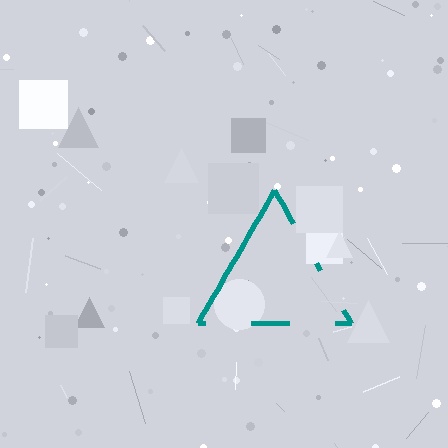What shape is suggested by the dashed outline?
The dashed outline suggests a triangle.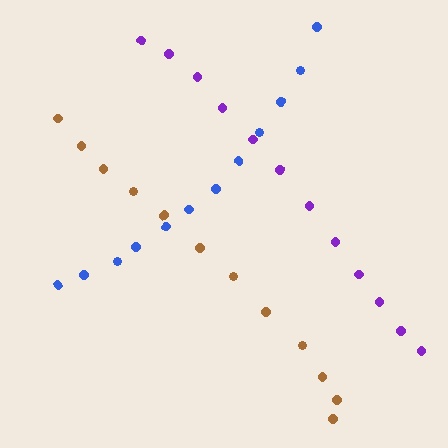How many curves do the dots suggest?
There are 3 distinct paths.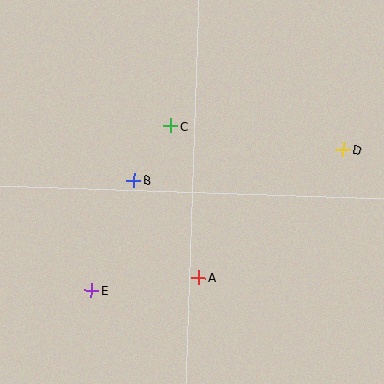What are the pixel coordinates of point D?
Point D is at (343, 150).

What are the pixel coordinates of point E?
Point E is at (92, 290).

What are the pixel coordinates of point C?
Point C is at (171, 126).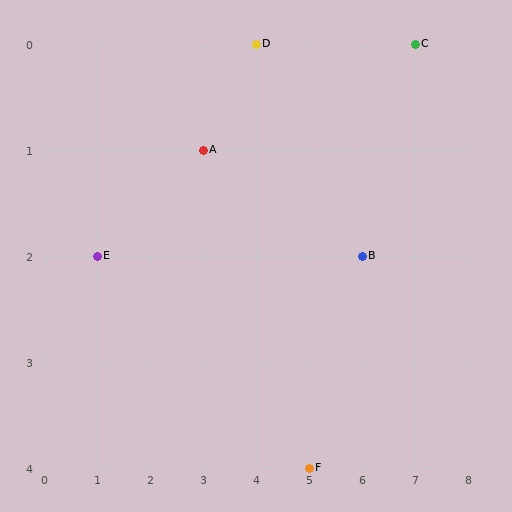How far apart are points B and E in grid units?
Points B and E are 5 columns apart.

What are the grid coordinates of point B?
Point B is at grid coordinates (6, 2).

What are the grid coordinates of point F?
Point F is at grid coordinates (5, 4).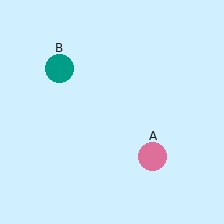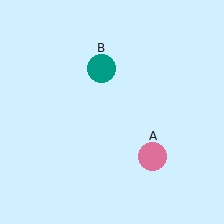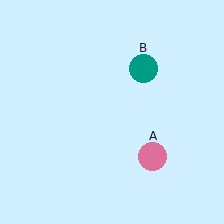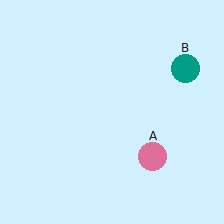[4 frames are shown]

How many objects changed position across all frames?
1 object changed position: teal circle (object B).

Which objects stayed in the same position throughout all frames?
Pink circle (object A) remained stationary.